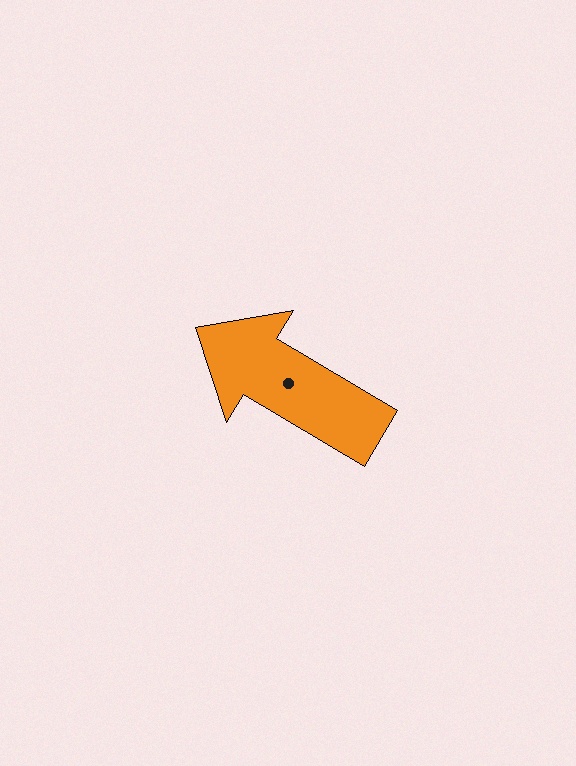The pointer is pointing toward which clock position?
Roughly 10 o'clock.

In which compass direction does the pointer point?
Northwest.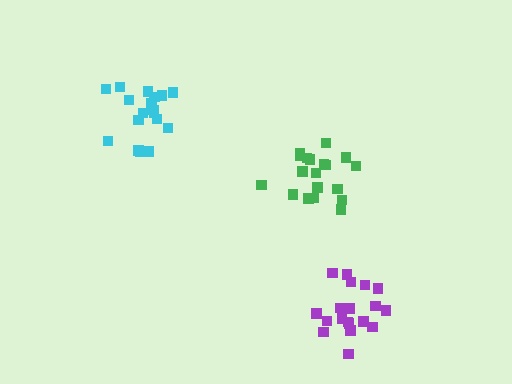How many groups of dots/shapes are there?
There are 3 groups.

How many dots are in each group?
Group 1: 18 dots, Group 2: 19 dots, Group 3: 19 dots (56 total).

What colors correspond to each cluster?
The clusters are colored: cyan, purple, green.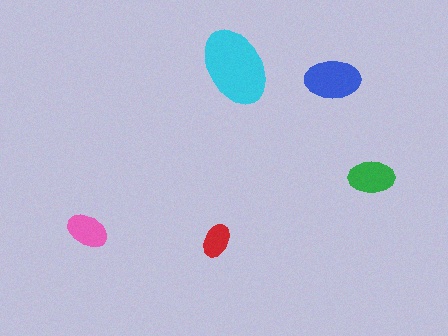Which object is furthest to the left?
The pink ellipse is leftmost.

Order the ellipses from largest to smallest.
the cyan one, the blue one, the green one, the pink one, the red one.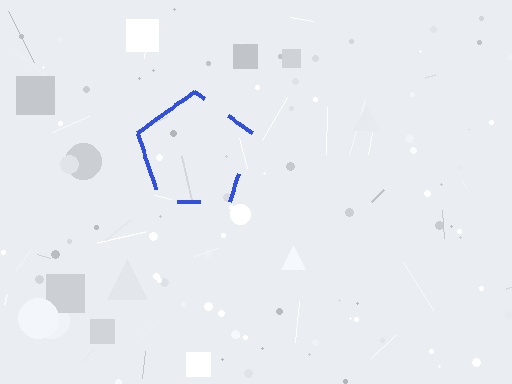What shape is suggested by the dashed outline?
The dashed outline suggests a pentagon.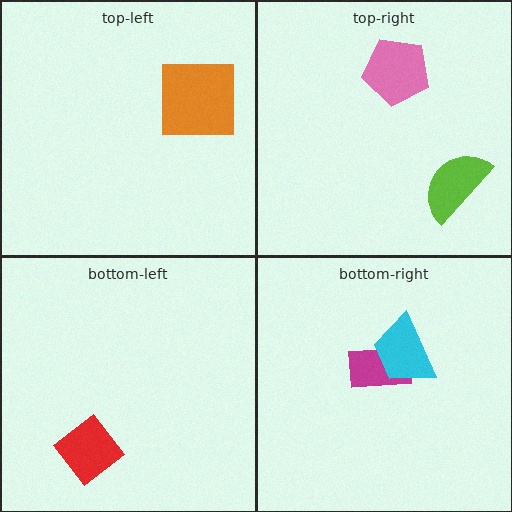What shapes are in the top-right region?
The lime semicircle, the pink pentagon.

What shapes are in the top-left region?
The orange square.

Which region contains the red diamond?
The bottom-left region.